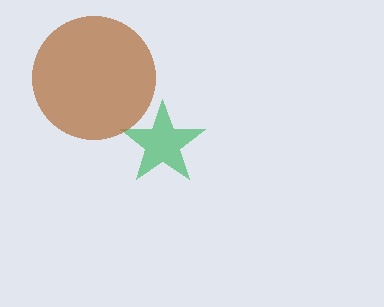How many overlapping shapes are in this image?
There are 2 overlapping shapes in the image.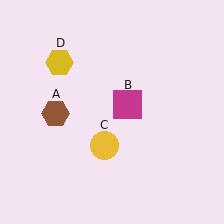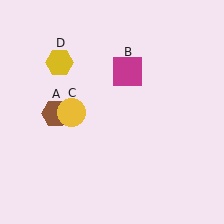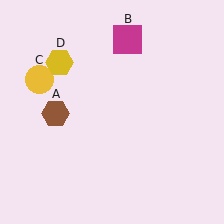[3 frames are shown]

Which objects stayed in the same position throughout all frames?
Brown hexagon (object A) and yellow hexagon (object D) remained stationary.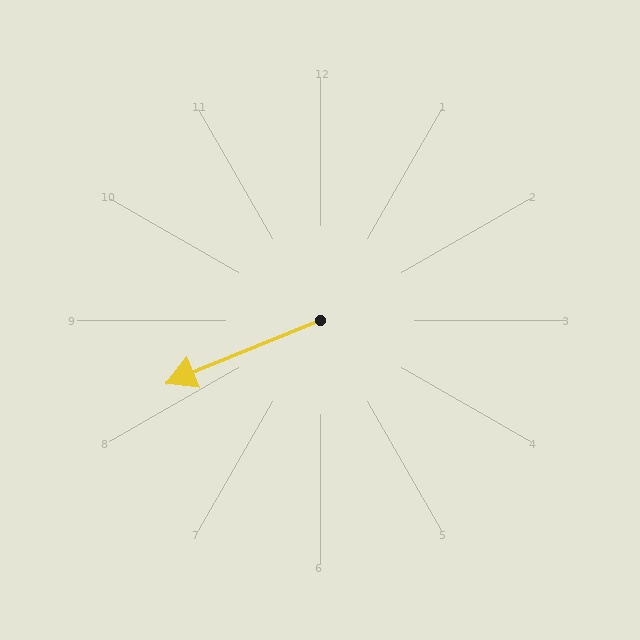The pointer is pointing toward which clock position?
Roughly 8 o'clock.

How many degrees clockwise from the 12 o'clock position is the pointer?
Approximately 248 degrees.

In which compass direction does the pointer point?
West.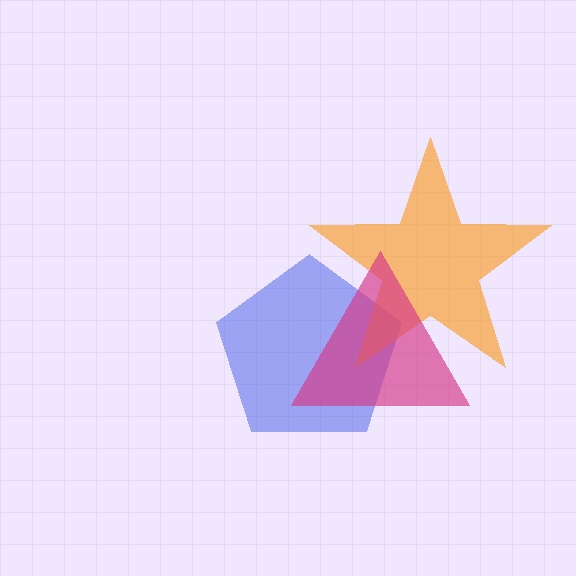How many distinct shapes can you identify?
There are 3 distinct shapes: a blue pentagon, an orange star, a magenta triangle.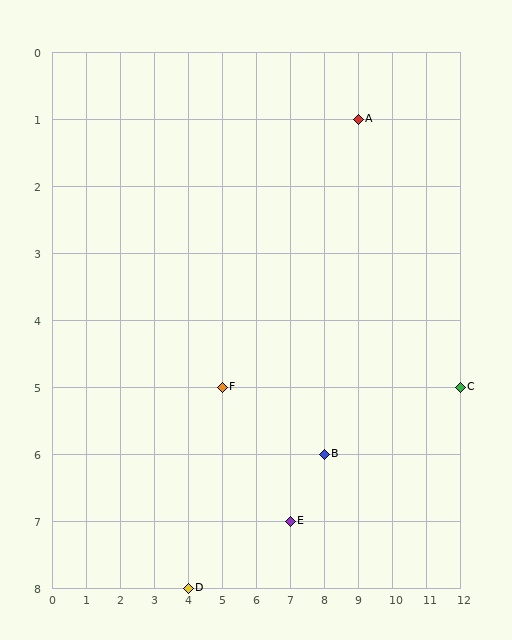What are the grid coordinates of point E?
Point E is at grid coordinates (7, 7).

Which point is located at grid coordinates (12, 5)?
Point C is at (12, 5).